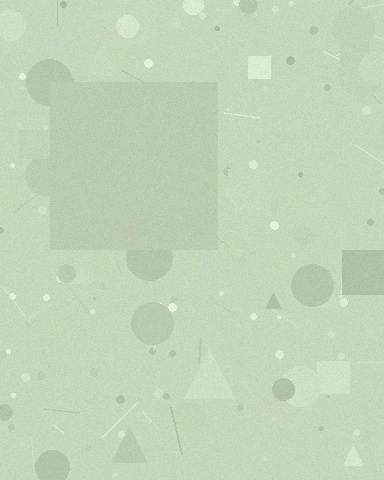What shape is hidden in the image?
A square is hidden in the image.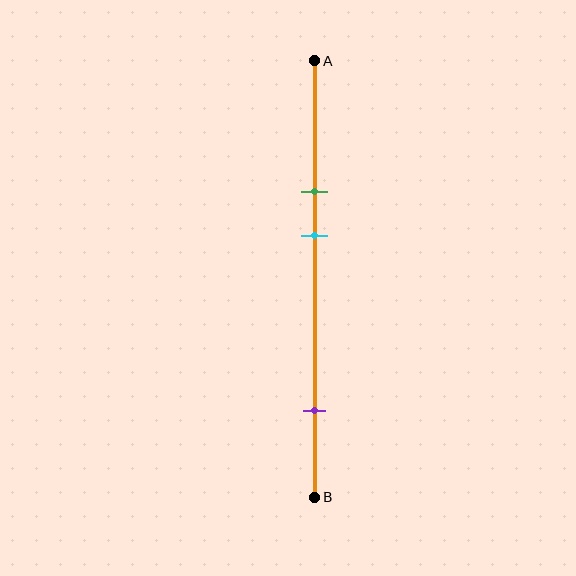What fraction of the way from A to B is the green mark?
The green mark is approximately 30% (0.3) of the way from A to B.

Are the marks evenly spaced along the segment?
No, the marks are not evenly spaced.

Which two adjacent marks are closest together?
The green and cyan marks are the closest adjacent pair.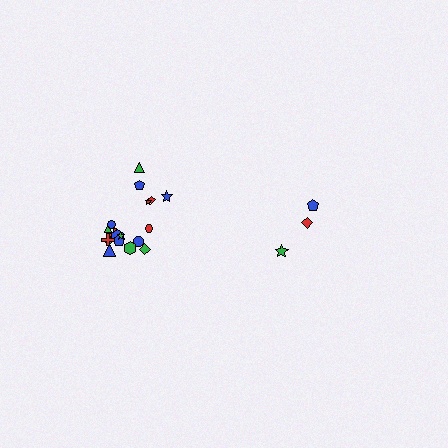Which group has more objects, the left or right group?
The left group.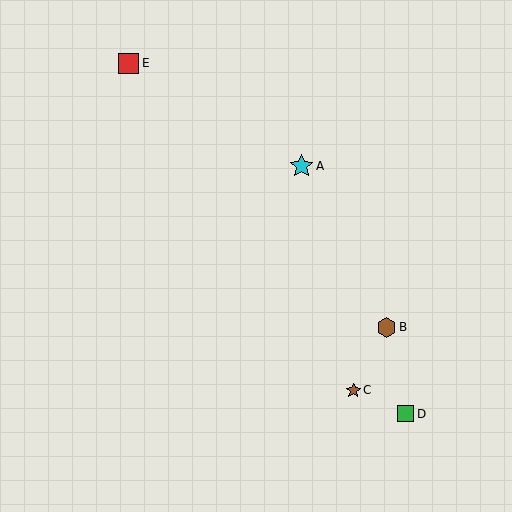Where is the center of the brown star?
The center of the brown star is at (353, 390).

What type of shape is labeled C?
Shape C is a brown star.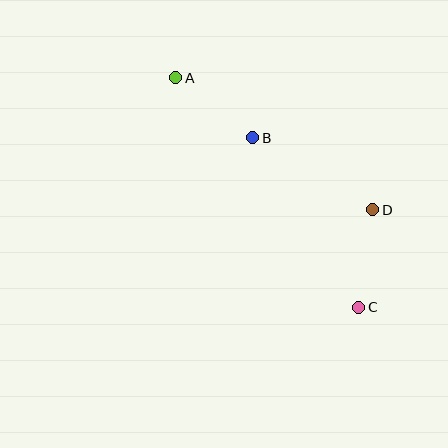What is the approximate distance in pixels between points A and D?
The distance between A and D is approximately 237 pixels.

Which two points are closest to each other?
Points A and B are closest to each other.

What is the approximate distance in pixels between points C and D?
The distance between C and D is approximately 99 pixels.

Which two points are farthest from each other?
Points A and C are farthest from each other.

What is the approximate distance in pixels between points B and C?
The distance between B and C is approximately 200 pixels.